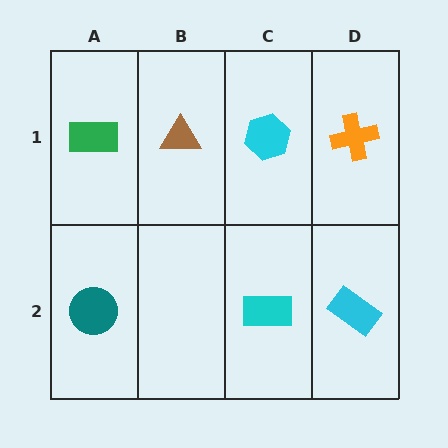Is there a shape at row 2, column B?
No, that cell is empty.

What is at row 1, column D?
An orange cross.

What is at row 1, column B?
A brown triangle.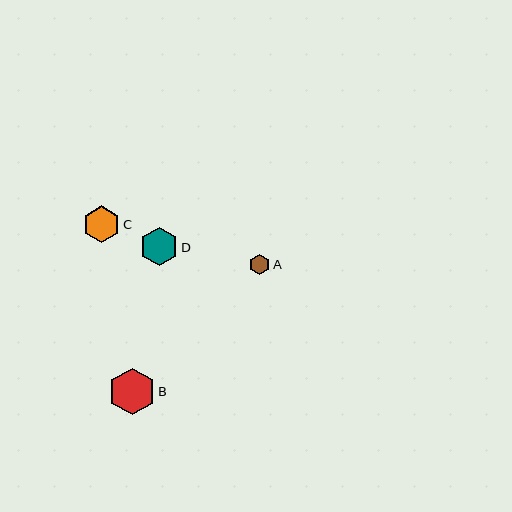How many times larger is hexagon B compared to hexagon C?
Hexagon B is approximately 1.3 times the size of hexagon C.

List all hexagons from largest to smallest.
From largest to smallest: B, D, C, A.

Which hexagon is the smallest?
Hexagon A is the smallest with a size of approximately 20 pixels.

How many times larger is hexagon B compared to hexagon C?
Hexagon B is approximately 1.3 times the size of hexagon C.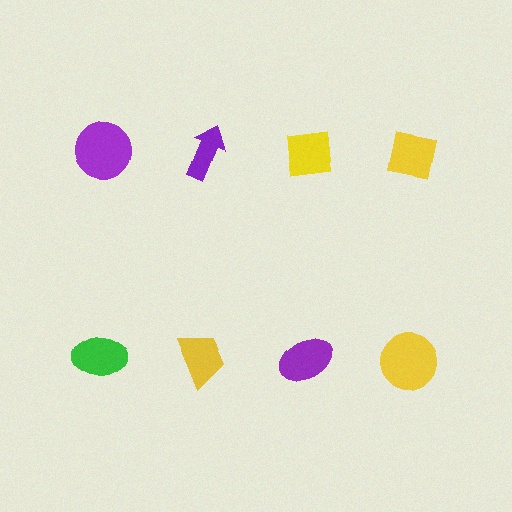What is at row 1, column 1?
A purple circle.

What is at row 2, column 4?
A yellow circle.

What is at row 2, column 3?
A purple ellipse.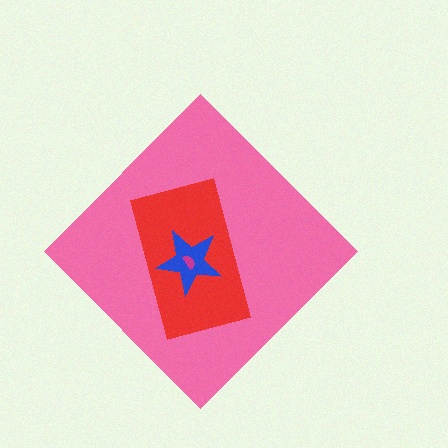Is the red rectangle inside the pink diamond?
Yes.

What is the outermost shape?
The pink diamond.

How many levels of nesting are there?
4.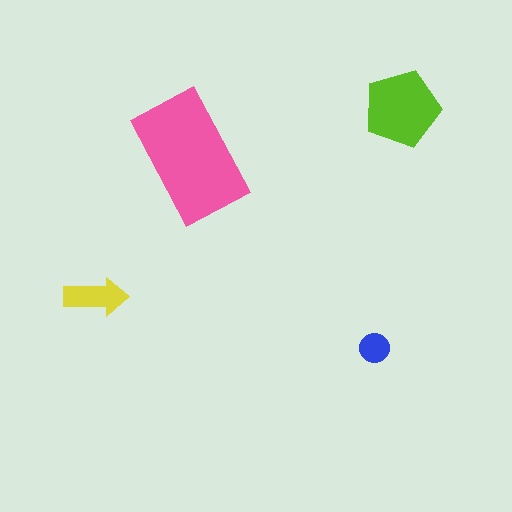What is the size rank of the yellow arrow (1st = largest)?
3rd.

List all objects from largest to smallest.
The pink rectangle, the lime pentagon, the yellow arrow, the blue circle.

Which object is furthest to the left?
The yellow arrow is leftmost.